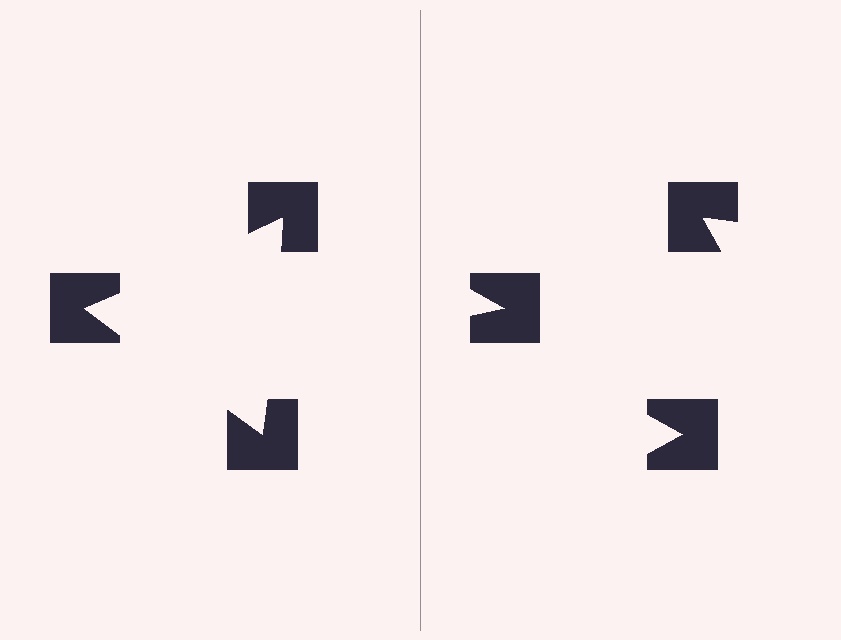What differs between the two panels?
The notched squares are positioned identically on both sides; only the wedge orientations differ. On the left they align to a triangle; on the right they are misaligned.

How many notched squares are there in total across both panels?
6 — 3 on each side.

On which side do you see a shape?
An illusory triangle appears on the left side. On the right side the wedge cuts are rotated, so no coherent shape forms.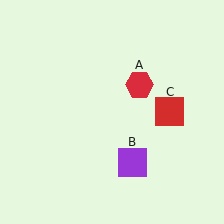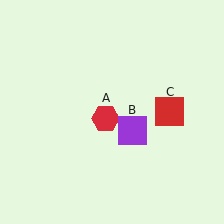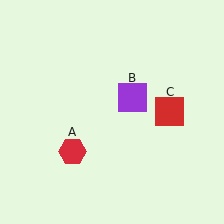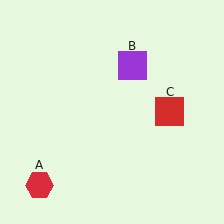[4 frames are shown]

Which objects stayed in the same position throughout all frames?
Red square (object C) remained stationary.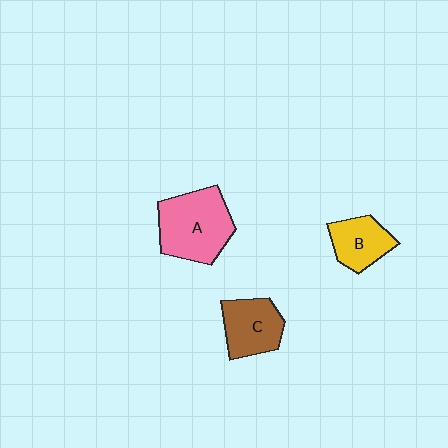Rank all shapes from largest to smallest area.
From largest to smallest: A (pink), C (brown), B (yellow).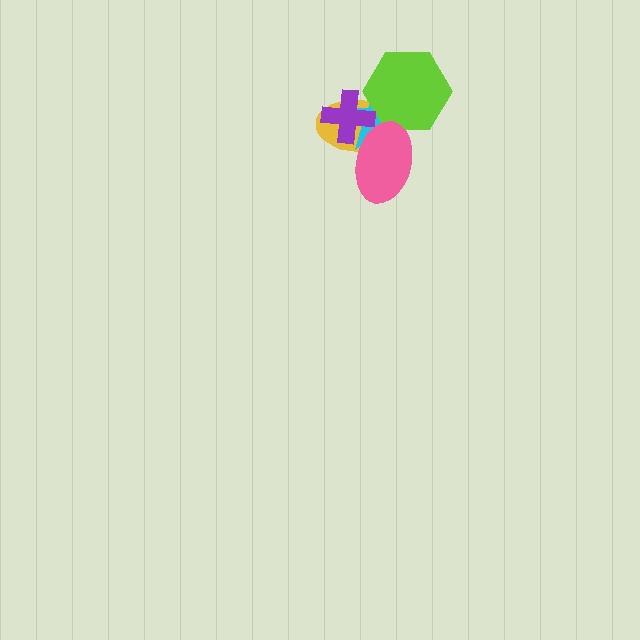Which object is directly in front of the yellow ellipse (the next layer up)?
The cyan star is directly in front of the yellow ellipse.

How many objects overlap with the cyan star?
4 objects overlap with the cyan star.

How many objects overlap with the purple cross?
3 objects overlap with the purple cross.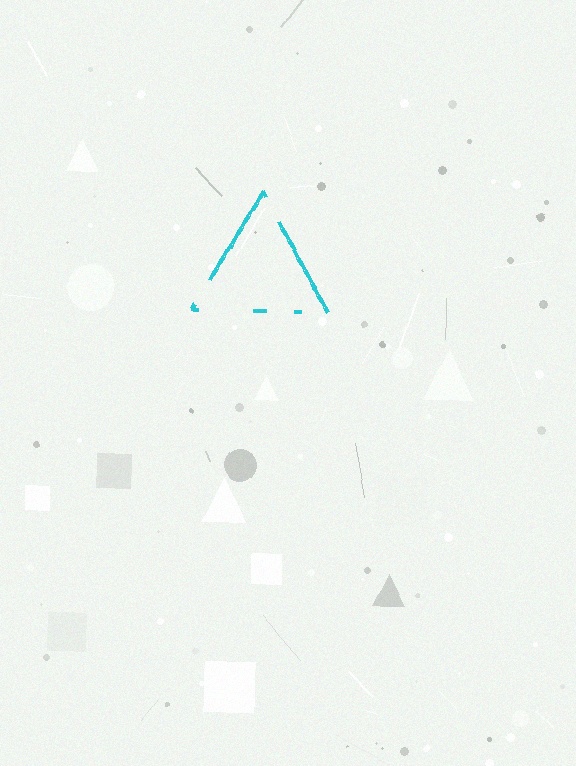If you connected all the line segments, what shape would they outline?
They would outline a triangle.